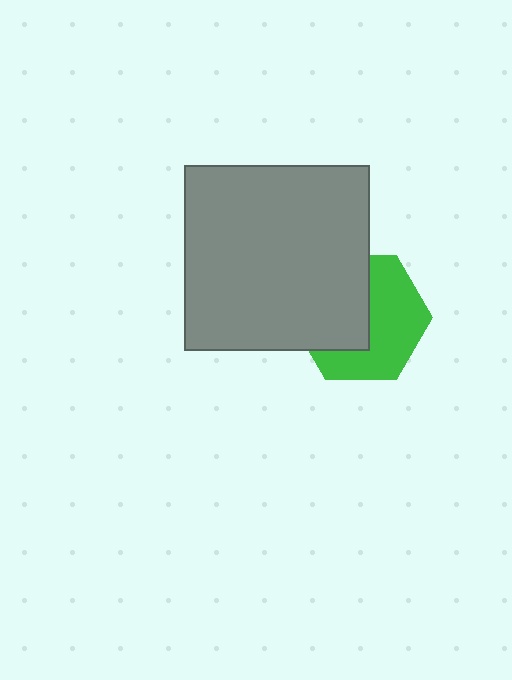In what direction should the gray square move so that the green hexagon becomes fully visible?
The gray square should move toward the upper-left. That is the shortest direction to clear the overlap and leave the green hexagon fully visible.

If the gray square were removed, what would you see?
You would see the complete green hexagon.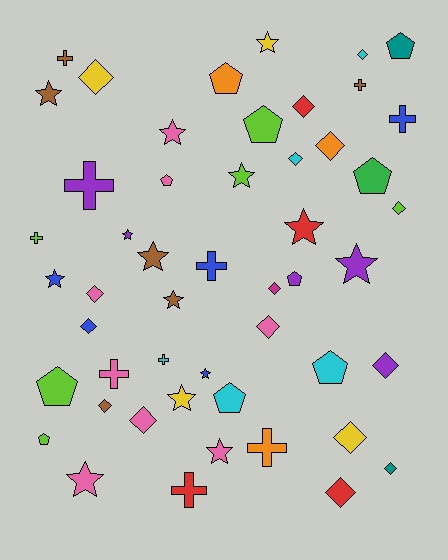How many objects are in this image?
There are 50 objects.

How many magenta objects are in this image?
There is 1 magenta object.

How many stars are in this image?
There are 14 stars.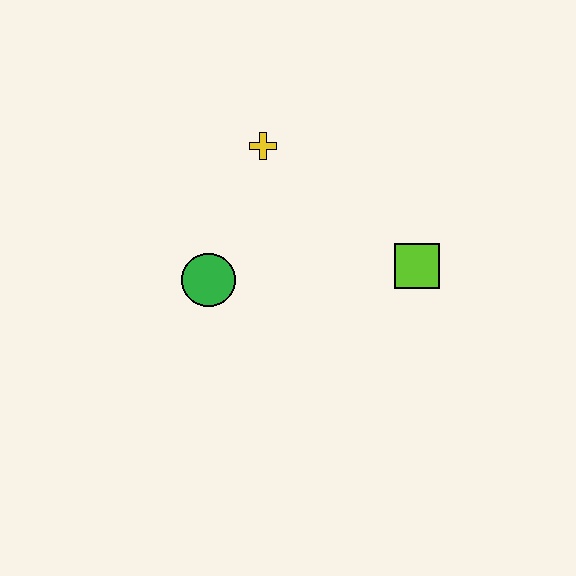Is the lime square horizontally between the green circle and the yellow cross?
No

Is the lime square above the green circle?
Yes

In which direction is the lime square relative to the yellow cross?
The lime square is to the right of the yellow cross.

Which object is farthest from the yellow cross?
The lime square is farthest from the yellow cross.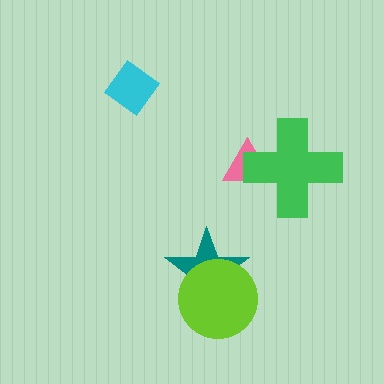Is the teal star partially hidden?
Yes, it is partially covered by another shape.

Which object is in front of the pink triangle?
The green cross is in front of the pink triangle.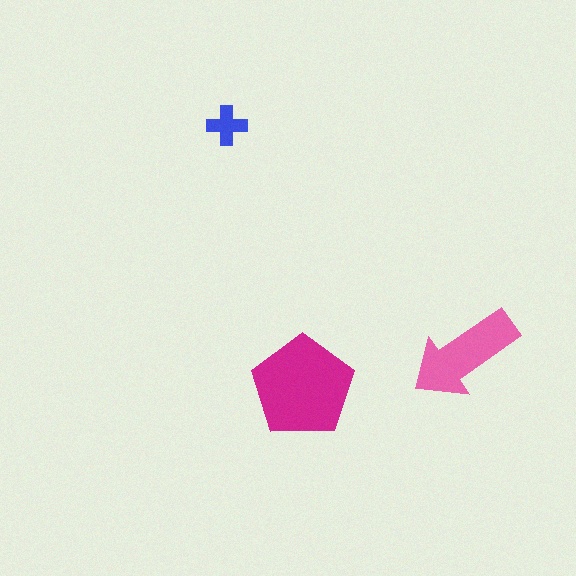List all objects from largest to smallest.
The magenta pentagon, the pink arrow, the blue cross.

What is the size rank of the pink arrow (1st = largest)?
2nd.